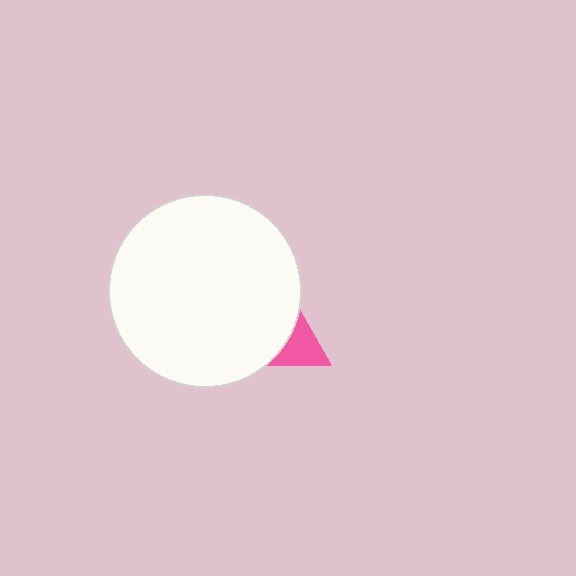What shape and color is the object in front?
The object in front is a white circle.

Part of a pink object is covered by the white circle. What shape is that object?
It is a triangle.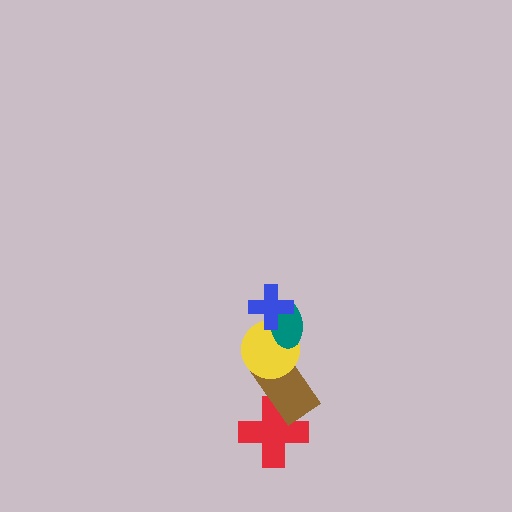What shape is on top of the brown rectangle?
The yellow circle is on top of the brown rectangle.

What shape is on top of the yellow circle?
The teal ellipse is on top of the yellow circle.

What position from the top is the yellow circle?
The yellow circle is 3rd from the top.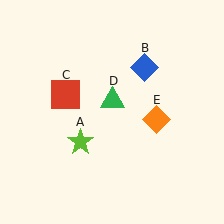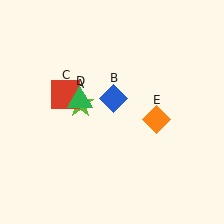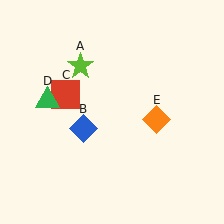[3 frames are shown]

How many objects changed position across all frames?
3 objects changed position: lime star (object A), blue diamond (object B), green triangle (object D).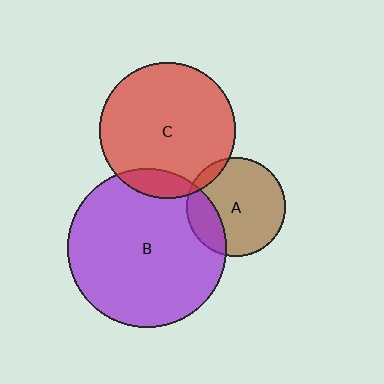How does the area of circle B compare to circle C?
Approximately 1.4 times.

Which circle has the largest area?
Circle B (purple).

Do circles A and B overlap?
Yes.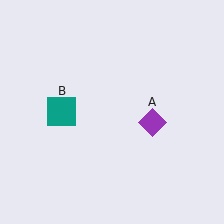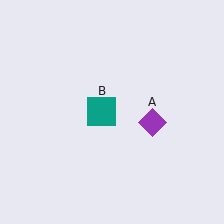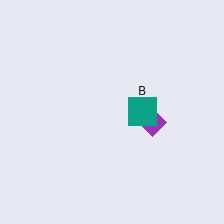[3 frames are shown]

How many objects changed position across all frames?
1 object changed position: teal square (object B).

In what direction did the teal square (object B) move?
The teal square (object B) moved right.